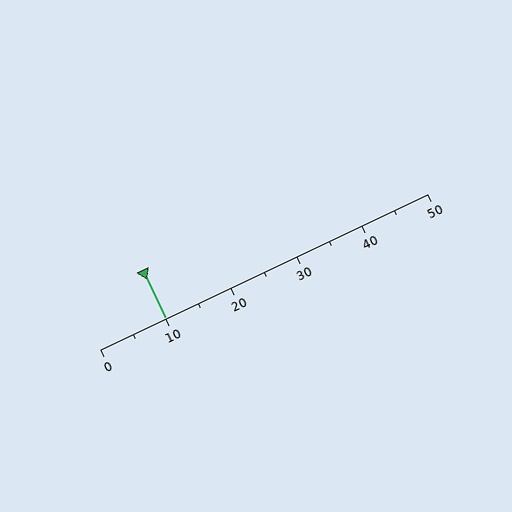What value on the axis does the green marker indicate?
The marker indicates approximately 10.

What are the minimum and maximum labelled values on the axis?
The axis runs from 0 to 50.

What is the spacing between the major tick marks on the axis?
The major ticks are spaced 10 apart.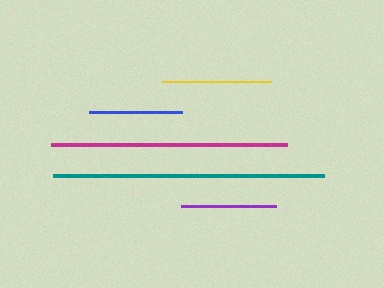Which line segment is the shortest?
The blue line is the shortest at approximately 93 pixels.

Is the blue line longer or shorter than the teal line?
The teal line is longer than the blue line.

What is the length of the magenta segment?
The magenta segment is approximately 236 pixels long.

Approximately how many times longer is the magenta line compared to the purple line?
The magenta line is approximately 2.5 times the length of the purple line.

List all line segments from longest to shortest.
From longest to shortest: teal, magenta, yellow, purple, blue.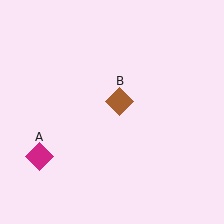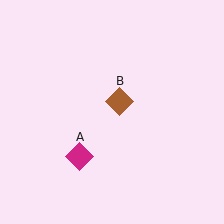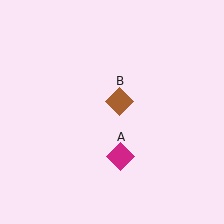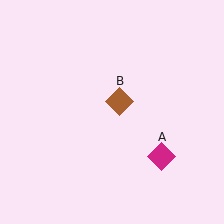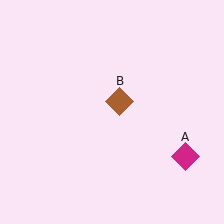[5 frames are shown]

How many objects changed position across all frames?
1 object changed position: magenta diamond (object A).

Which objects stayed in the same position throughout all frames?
Brown diamond (object B) remained stationary.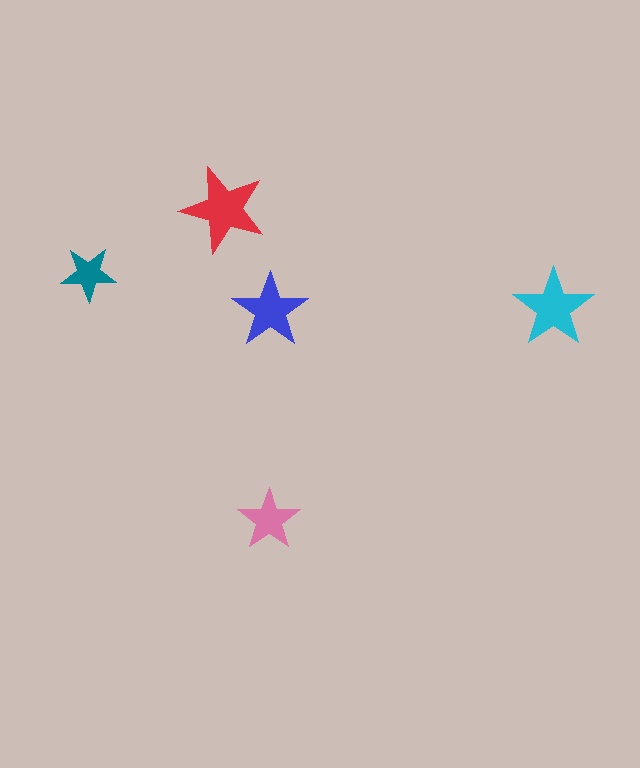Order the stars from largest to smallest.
the red one, the cyan one, the blue one, the pink one, the teal one.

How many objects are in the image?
There are 5 objects in the image.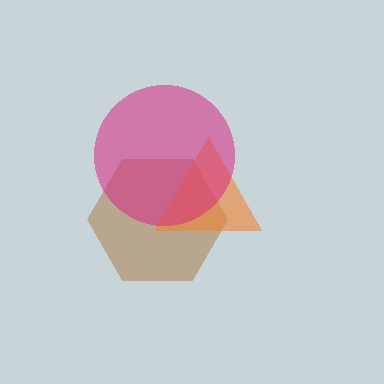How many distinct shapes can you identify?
There are 3 distinct shapes: a brown hexagon, an orange triangle, a magenta circle.